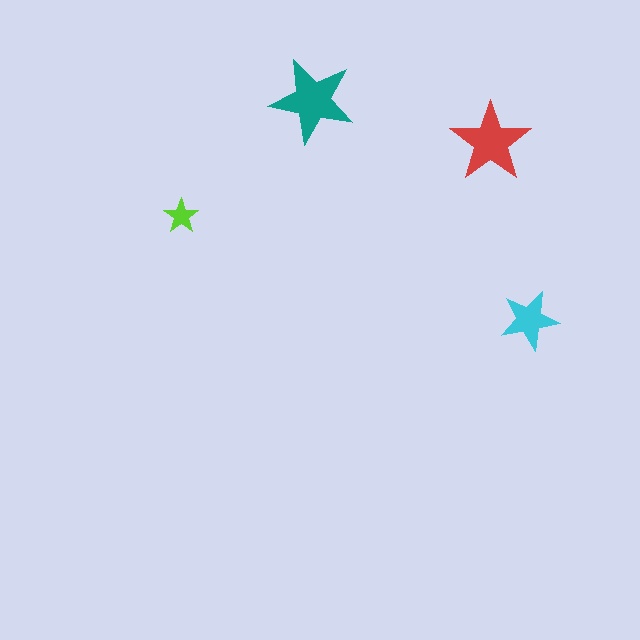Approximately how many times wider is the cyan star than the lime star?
About 1.5 times wider.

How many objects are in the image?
There are 4 objects in the image.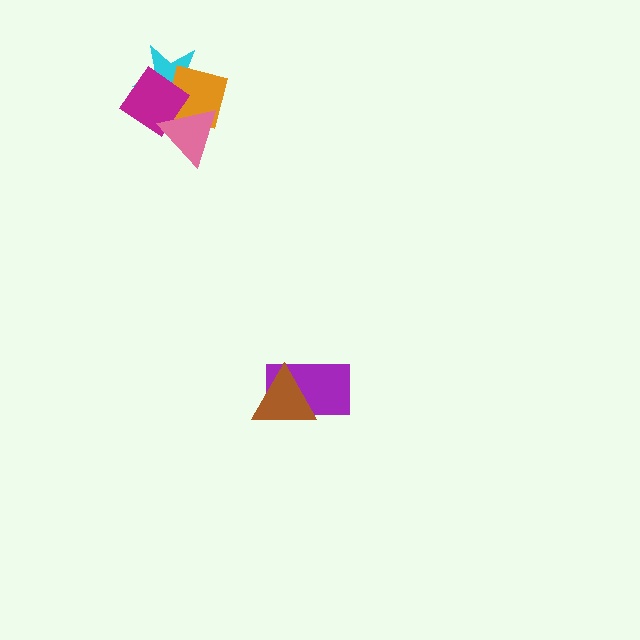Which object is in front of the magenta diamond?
The pink triangle is in front of the magenta diamond.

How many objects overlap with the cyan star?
3 objects overlap with the cyan star.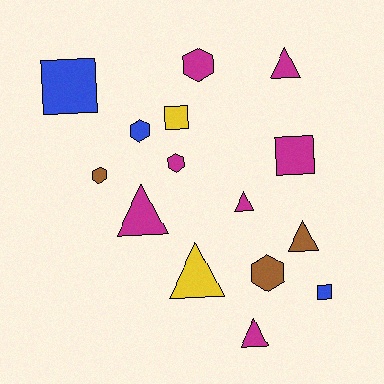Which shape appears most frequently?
Triangle, with 6 objects.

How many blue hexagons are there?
There is 1 blue hexagon.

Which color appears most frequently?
Magenta, with 7 objects.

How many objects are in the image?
There are 15 objects.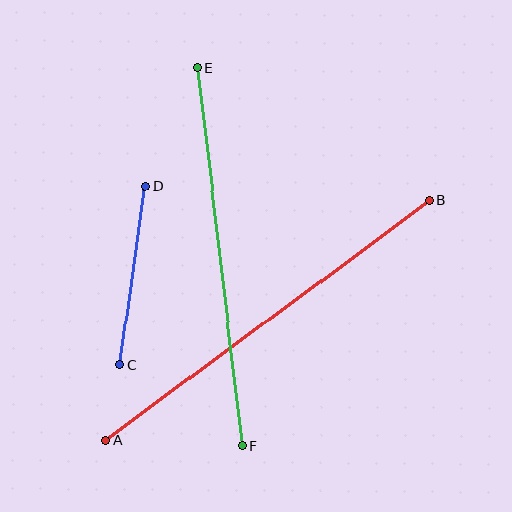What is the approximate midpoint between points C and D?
The midpoint is at approximately (133, 275) pixels.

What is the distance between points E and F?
The distance is approximately 381 pixels.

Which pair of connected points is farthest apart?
Points A and B are farthest apart.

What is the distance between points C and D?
The distance is approximately 180 pixels.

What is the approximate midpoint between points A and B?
The midpoint is at approximately (268, 320) pixels.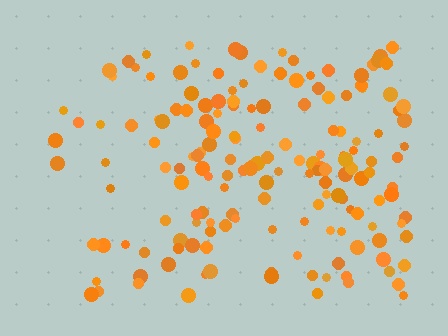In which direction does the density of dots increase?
From left to right, with the right side densest.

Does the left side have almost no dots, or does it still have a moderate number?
Still a moderate number, just noticeably fewer than the right.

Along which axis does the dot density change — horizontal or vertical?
Horizontal.